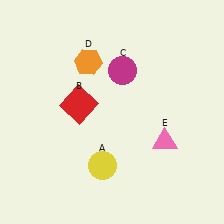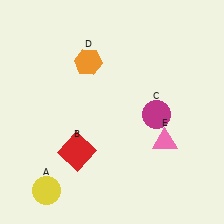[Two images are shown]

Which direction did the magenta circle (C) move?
The magenta circle (C) moved down.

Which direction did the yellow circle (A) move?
The yellow circle (A) moved left.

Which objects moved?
The objects that moved are: the yellow circle (A), the red square (B), the magenta circle (C).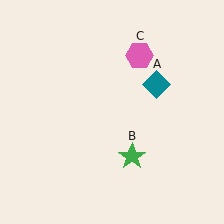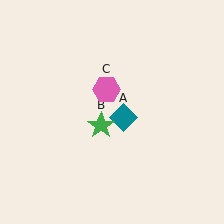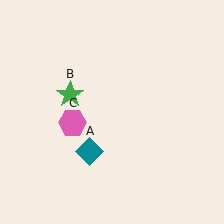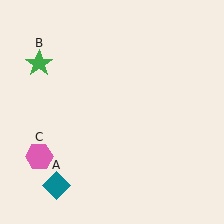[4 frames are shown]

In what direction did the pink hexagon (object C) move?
The pink hexagon (object C) moved down and to the left.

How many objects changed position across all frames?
3 objects changed position: teal diamond (object A), green star (object B), pink hexagon (object C).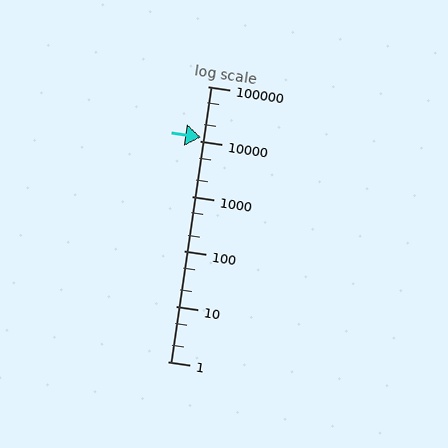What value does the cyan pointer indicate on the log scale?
The pointer indicates approximately 12000.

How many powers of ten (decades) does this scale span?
The scale spans 5 decades, from 1 to 100000.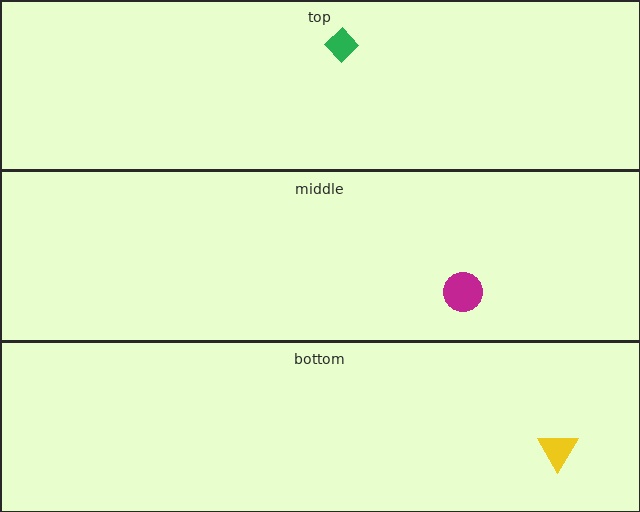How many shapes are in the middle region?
1.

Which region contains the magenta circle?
The middle region.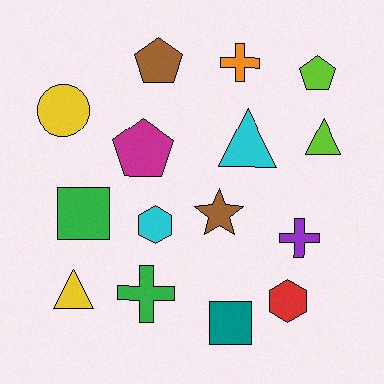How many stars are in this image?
There is 1 star.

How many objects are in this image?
There are 15 objects.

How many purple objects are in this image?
There is 1 purple object.